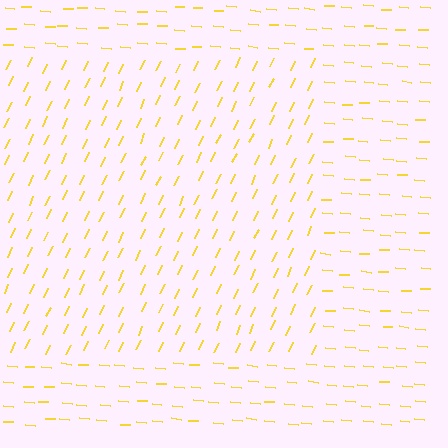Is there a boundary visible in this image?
Yes, there is a texture boundary formed by a change in line orientation.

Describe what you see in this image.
The image is filled with small yellow line segments. A rectangle region in the image has lines oriented differently from the surrounding lines, creating a visible texture boundary.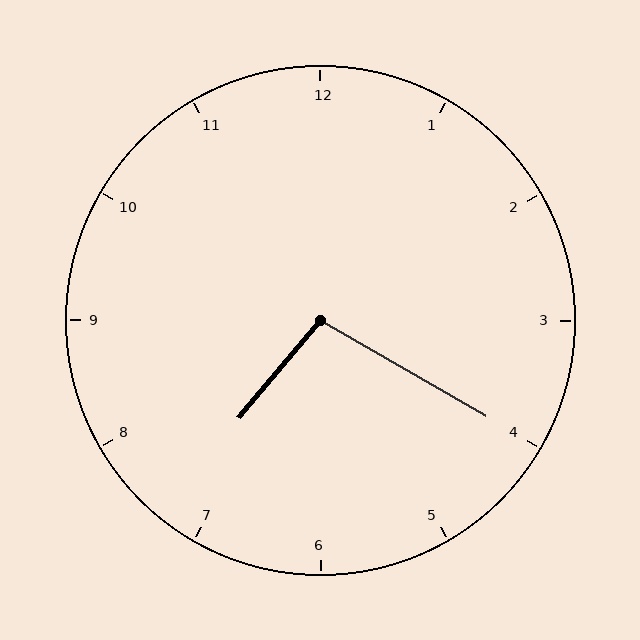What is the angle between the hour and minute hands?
Approximately 100 degrees.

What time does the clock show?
7:20.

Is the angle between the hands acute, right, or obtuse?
It is obtuse.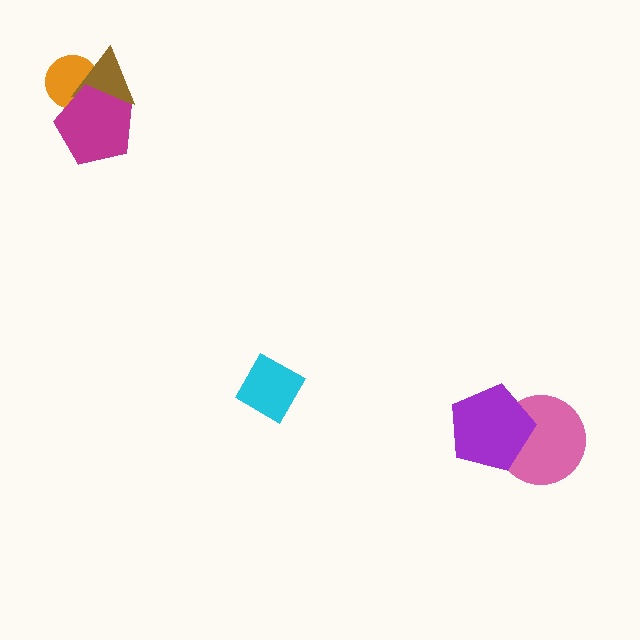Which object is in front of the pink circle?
The purple pentagon is in front of the pink circle.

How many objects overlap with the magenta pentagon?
2 objects overlap with the magenta pentagon.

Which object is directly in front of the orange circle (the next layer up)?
The brown triangle is directly in front of the orange circle.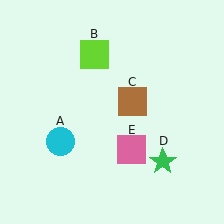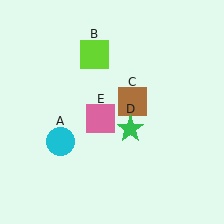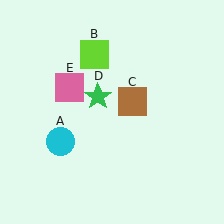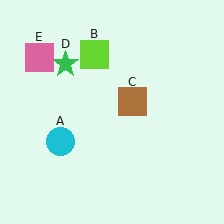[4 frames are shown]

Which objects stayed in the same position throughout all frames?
Cyan circle (object A) and lime square (object B) and brown square (object C) remained stationary.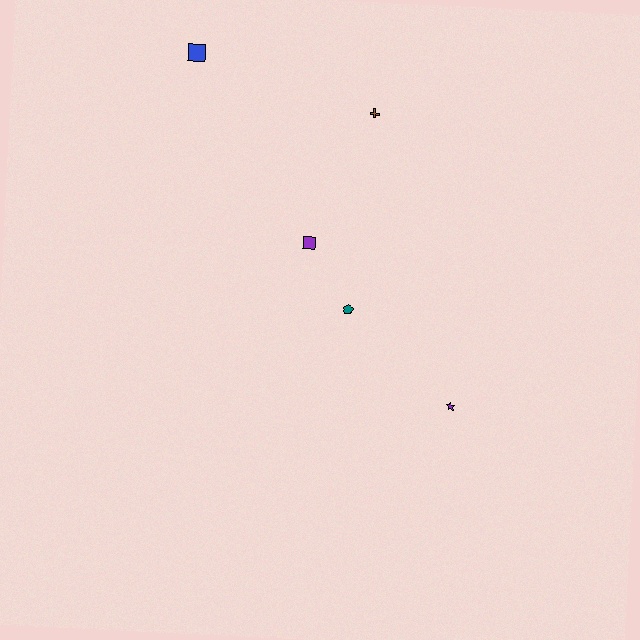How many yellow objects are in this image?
There are no yellow objects.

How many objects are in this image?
There are 5 objects.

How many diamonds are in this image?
There are no diamonds.